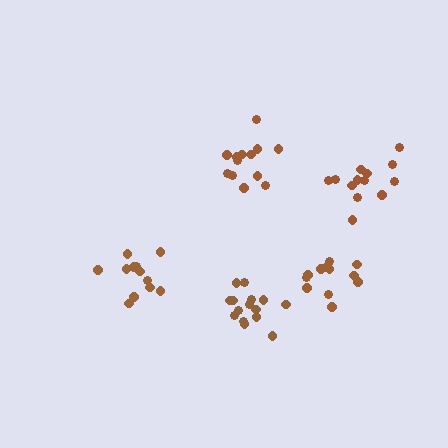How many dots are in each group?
Group 1: 12 dots, Group 2: 12 dots, Group 3: 13 dots, Group 4: 13 dots, Group 5: 15 dots (65 total).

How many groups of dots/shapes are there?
There are 5 groups.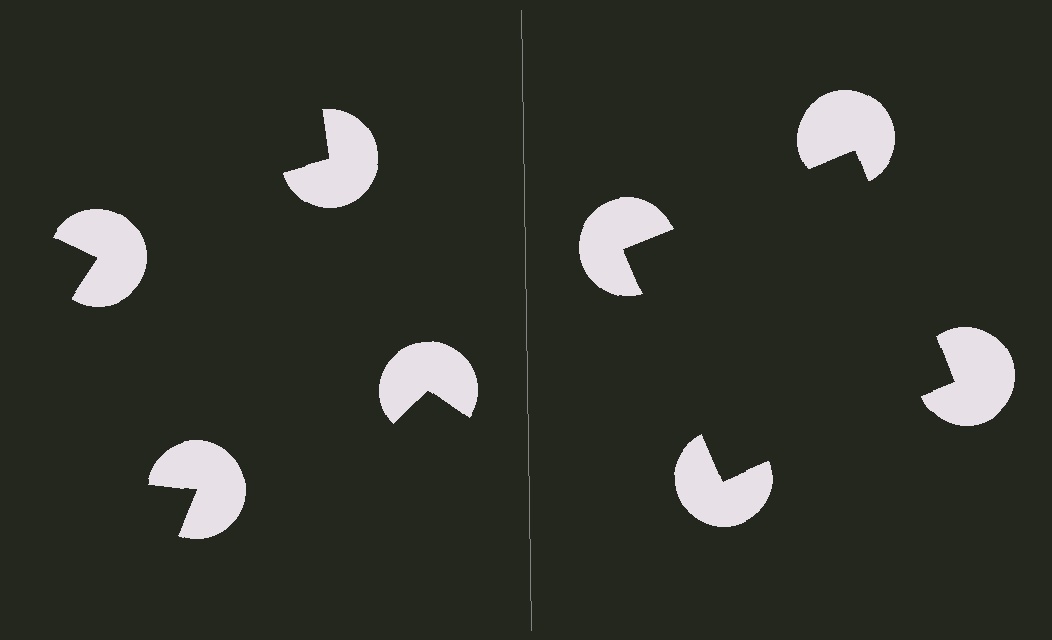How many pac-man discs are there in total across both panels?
8 — 4 on each side.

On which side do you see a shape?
An illusory square appears on the right side. On the left side the wedge cuts are rotated, so no coherent shape forms.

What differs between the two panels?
The pac-man discs are positioned identically on both sides; only the wedge orientations differ. On the right they align to a square; on the left they are misaligned.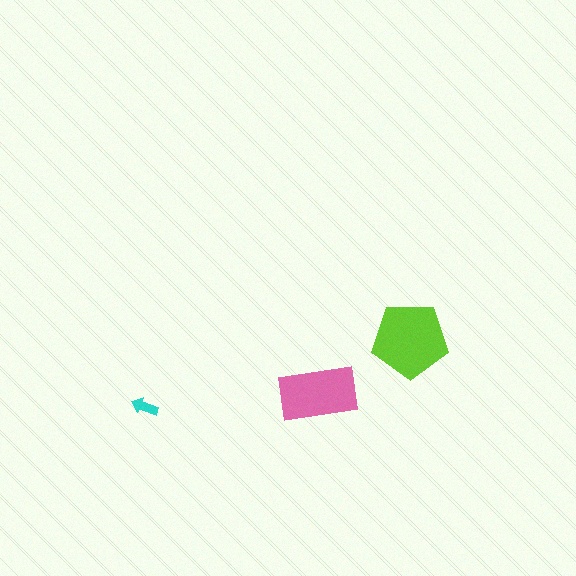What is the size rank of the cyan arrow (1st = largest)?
3rd.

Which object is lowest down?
The cyan arrow is bottommost.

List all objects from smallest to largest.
The cyan arrow, the pink rectangle, the lime pentagon.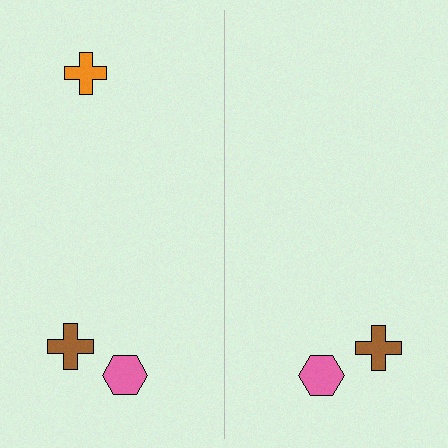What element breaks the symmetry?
A orange cross is missing from the right side.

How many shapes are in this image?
There are 5 shapes in this image.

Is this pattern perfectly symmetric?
No, the pattern is not perfectly symmetric. A orange cross is missing from the right side.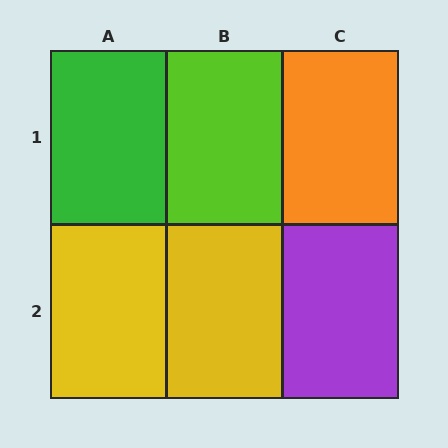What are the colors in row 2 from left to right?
Yellow, yellow, purple.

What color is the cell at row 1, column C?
Orange.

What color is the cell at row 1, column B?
Lime.